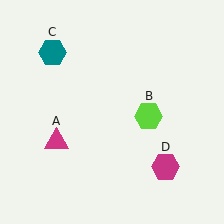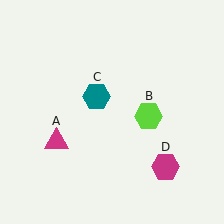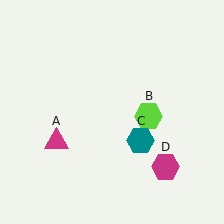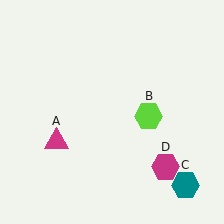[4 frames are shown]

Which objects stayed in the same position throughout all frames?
Magenta triangle (object A) and lime hexagon (object B) and magenta hexagon (object D) remained stationary.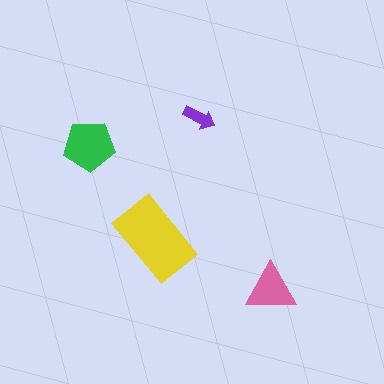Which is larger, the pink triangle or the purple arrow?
The pink triangle.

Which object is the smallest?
The purple arrow.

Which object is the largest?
The yellow rectangle.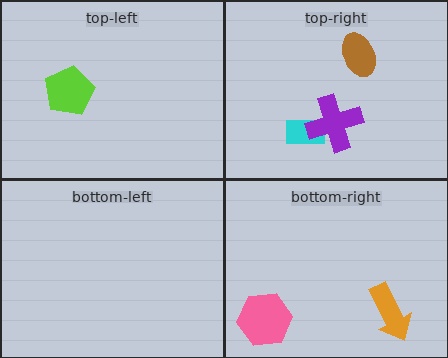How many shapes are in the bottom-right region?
2.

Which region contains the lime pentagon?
The top-left region.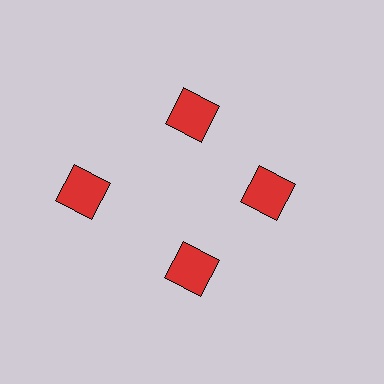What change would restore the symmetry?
The symmetry would be restored by moving it inward, back onto the ring so that all 4 squares sit at equal angles and equal distance from the center.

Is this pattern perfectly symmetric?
No. The 4 red squares are arranged in a ring, but one element near the 9 o'clock position is pushed outward from the center, breaking the 4-fold rotational symmetry.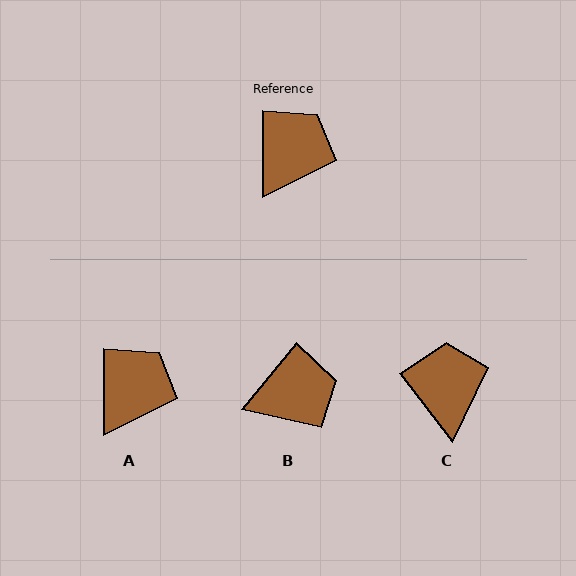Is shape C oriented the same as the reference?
No, it is off by about 37 degrees.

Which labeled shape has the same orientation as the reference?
A.